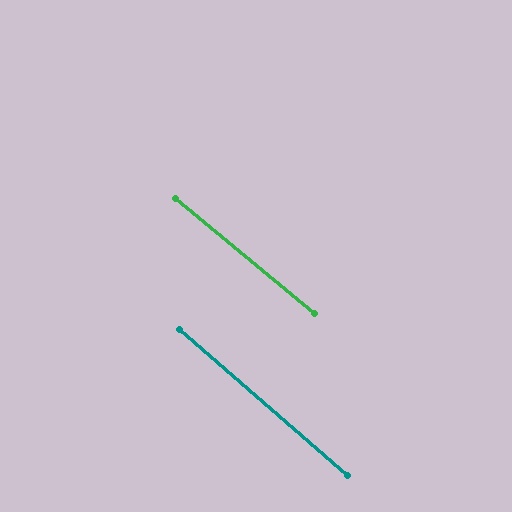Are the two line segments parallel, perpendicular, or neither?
Parallel — their directions differ by only 1.3°.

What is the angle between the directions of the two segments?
Approximately 1 degree.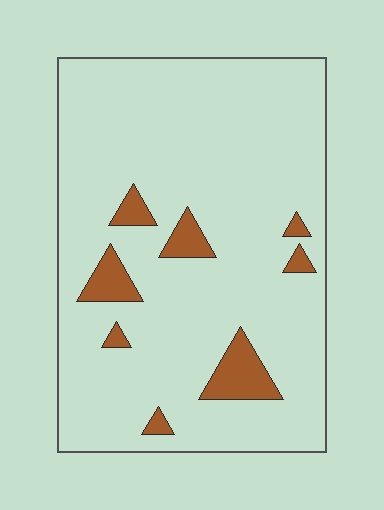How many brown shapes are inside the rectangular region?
8.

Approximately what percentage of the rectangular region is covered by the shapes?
Approximately 10%.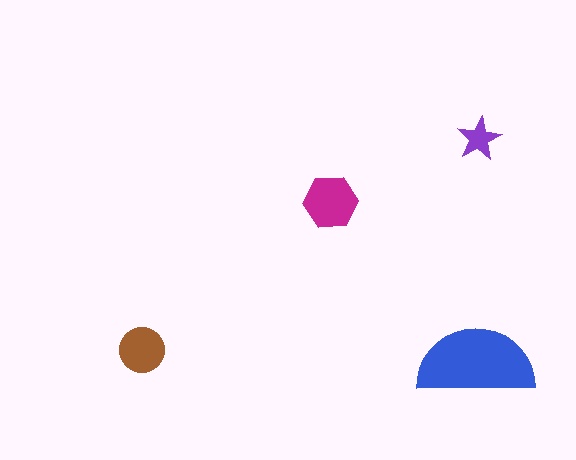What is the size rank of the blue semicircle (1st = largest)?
1st.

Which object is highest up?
The purple star is topmost.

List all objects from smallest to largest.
The purple star, the brown circle, the magenta hexagon, the blue semicircle.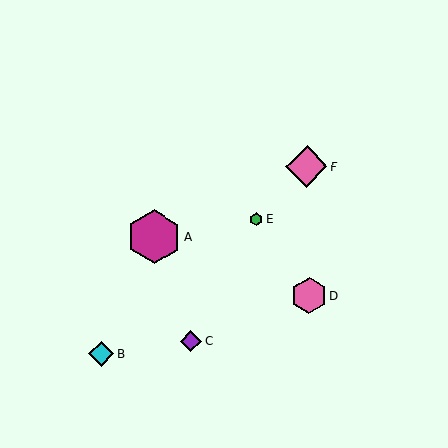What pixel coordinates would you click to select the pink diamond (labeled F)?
Click at (307, 166) to select the pink diamond F.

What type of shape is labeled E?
Shape E is a green hexagon.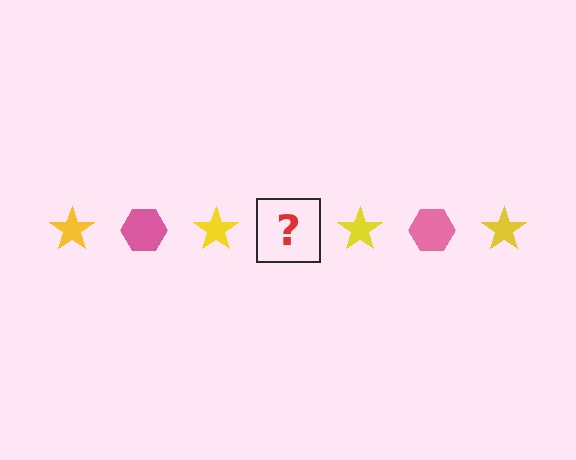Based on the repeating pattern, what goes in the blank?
The blank should be a pink hexagon.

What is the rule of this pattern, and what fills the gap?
The rule is that the pattern alternates between yellow star and pink hexagon. The gap should be filled with a pink hexagon.